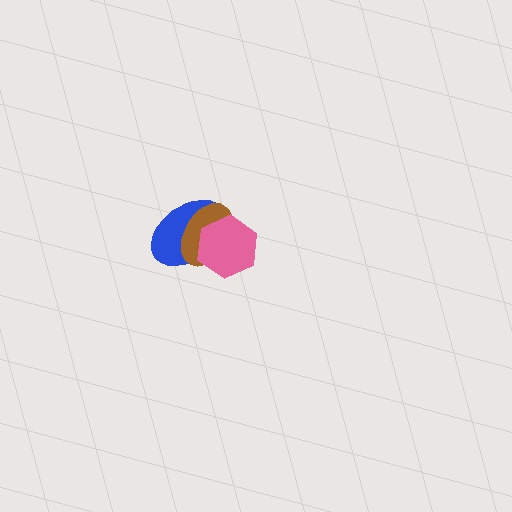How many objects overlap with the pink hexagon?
2 objects overlap with the pink hexagon.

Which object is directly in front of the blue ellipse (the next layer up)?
The brown ellipse is directly in front of the blue ellipse.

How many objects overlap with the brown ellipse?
2 objects overlap with the brown ellipse.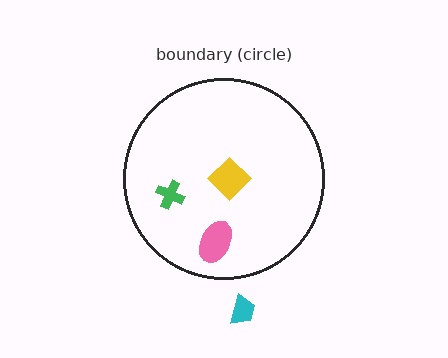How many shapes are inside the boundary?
3 inside, 1 outside.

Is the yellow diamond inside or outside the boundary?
Inside.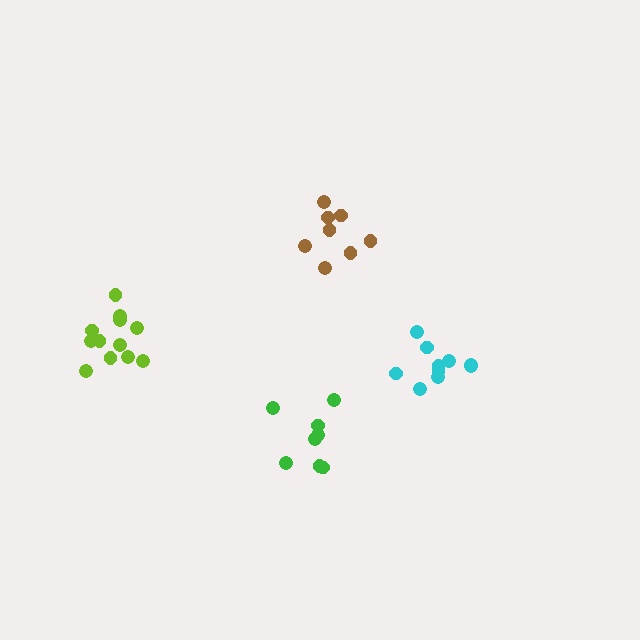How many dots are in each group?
Group 1: 8 dots, Group 2: 8 dots, Group 3: 10 dots, Group 4: 12 dots (38 total).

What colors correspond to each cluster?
The clusters are colored: brown, green, cyan, lime.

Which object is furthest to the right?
The cyan cluster is rightmost.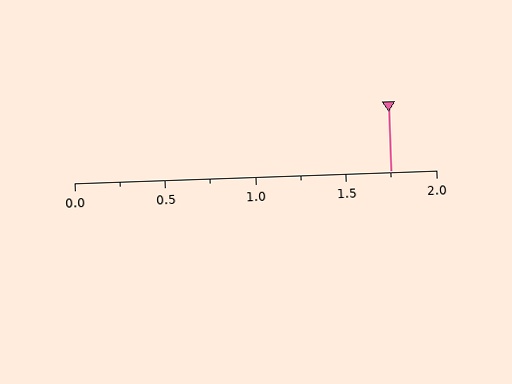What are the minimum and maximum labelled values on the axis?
The axis runs from 0.0 to 2.0.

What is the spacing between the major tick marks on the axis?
The major ticks are spaced 0.5 apart.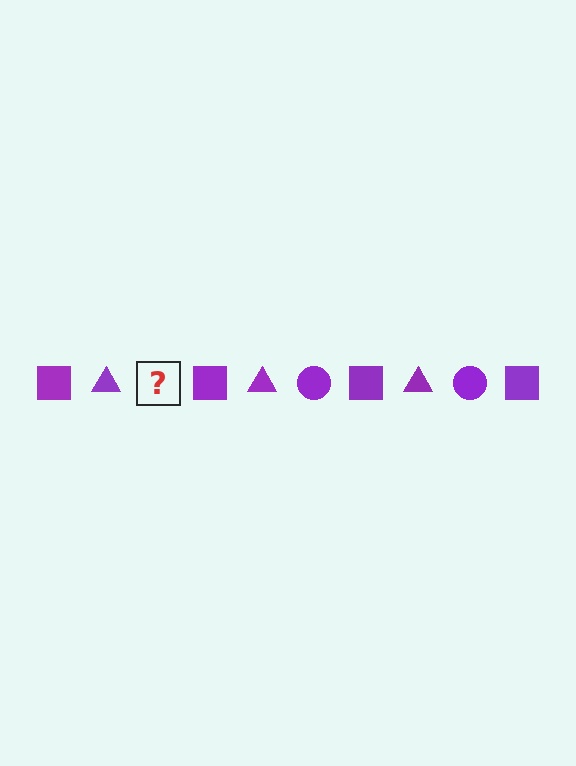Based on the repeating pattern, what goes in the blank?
The blank should be a purple circle.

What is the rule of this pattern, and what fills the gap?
The rule is that the pattern cycles through square, triangle, circle shapes in purple. The gap should be filled with a purple circle.